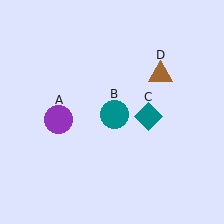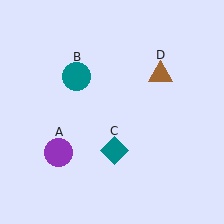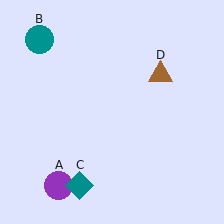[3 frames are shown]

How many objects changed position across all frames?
3 objects changed position: purple circle (object A), teal circle (object B), teal diamond (object C).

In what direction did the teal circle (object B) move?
The teal circle (object B) moved up and to the left.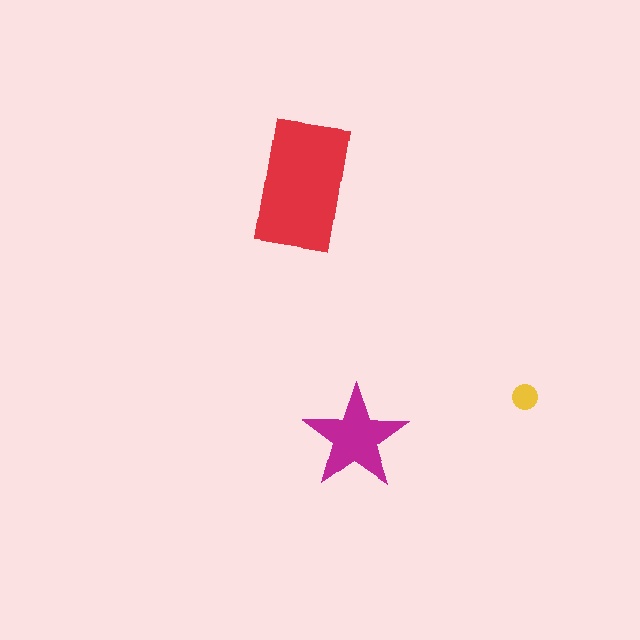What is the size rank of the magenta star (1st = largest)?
2nd.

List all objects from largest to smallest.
The red rectangle, the magenta star, the yellow circle.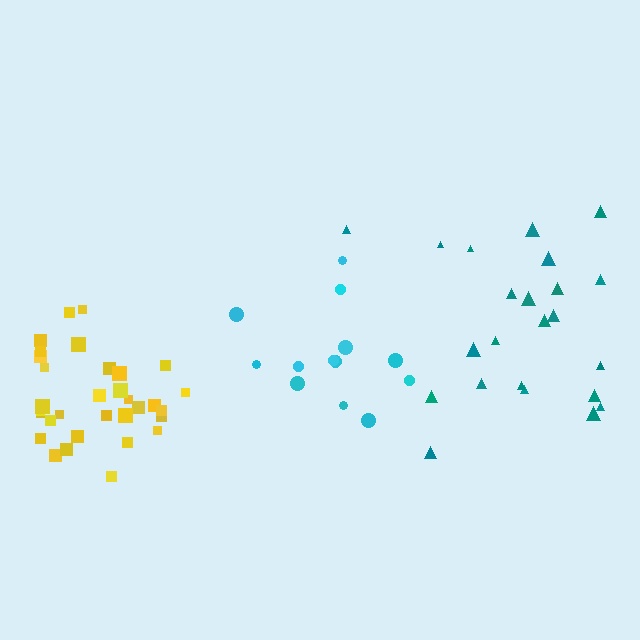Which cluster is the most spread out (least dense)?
Teal.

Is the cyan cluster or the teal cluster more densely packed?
Cyan.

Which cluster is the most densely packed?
Yellow.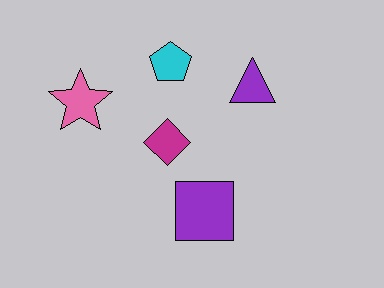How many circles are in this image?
There are no circles.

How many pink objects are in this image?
There is 1 pink object.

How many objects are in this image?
There are 5 objects.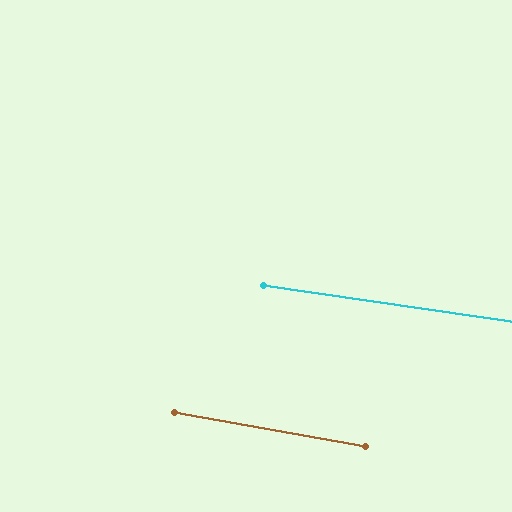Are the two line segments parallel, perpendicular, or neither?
Parallel — their directions differ by only 1.5°.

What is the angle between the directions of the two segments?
Approximately 1 degree.